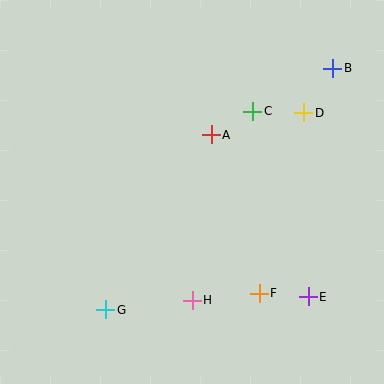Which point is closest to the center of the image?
Point A at (211, 135) is closest to the center.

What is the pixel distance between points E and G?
The distance between E and G is 203 pixels.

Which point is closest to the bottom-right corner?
Point E is closest to the bottom-right corner.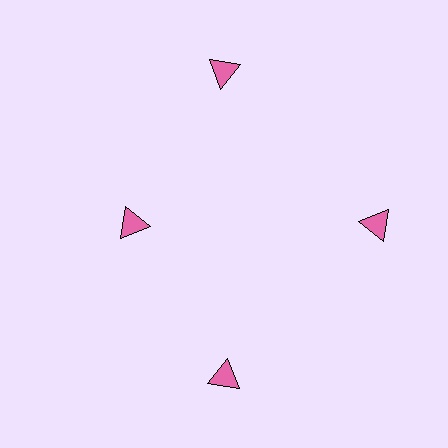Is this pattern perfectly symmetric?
No. The 4 pink triangles are arranged in a ring, but one element near the 9 o'clock position is pulled inward toward the center, breaking the 4-fold rotational symmetry.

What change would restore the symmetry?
The symmetry would be restored by moving it outward, back onto the ring so that all 4 triangles sit at equal angles and equal distance from the center.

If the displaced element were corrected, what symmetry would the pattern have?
It would have 4-fold rotational symmetry — the pattern would map onto itself every 90 degrees.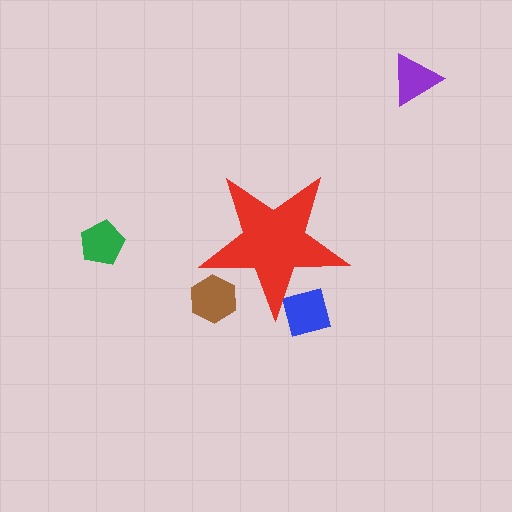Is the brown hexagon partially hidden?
Yes, the brown hexagon is partially hidden behind the red star.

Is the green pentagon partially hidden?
No, the green pentagon is fully visible.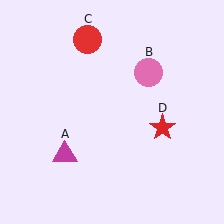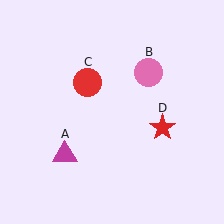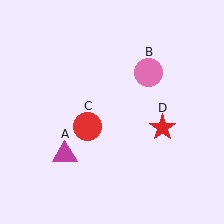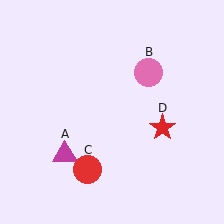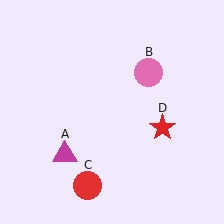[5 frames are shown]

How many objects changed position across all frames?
1 object changed position: red circle (object C).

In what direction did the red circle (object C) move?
The red circle (object C) moved down.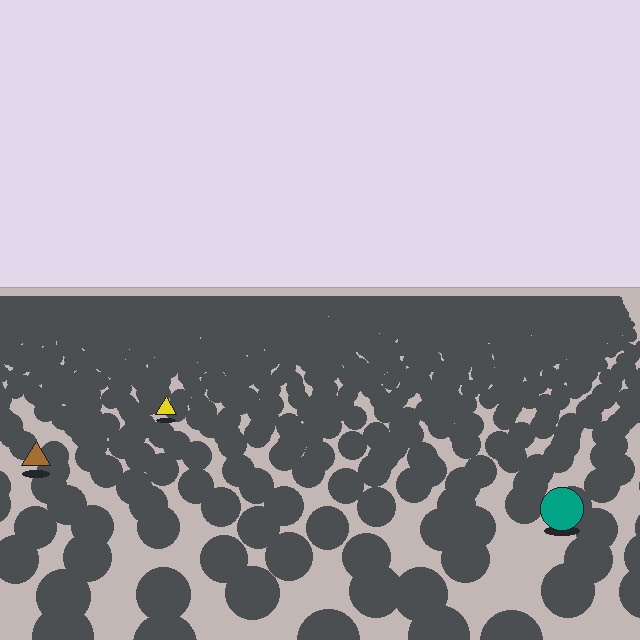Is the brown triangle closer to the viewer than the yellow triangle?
Yes. The brown triangle is closer — you can tell from the texture gradient: the ground texture is coarser near it.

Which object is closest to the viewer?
The teal circle is closest. The texture marks near it are larger and more spread out.